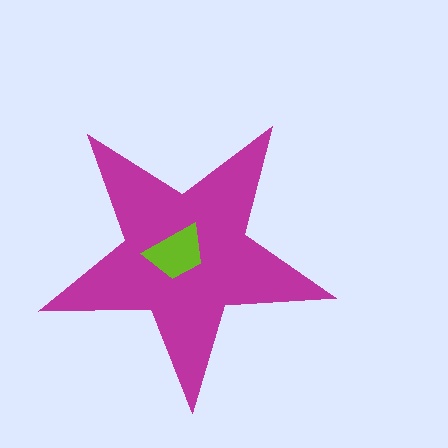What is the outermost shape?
The magenta star.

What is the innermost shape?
The lime trapezoid.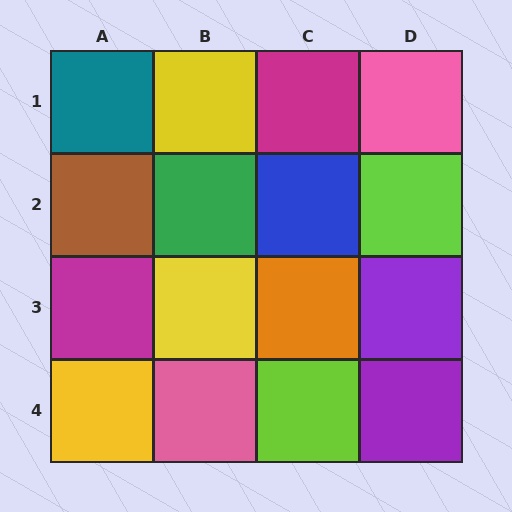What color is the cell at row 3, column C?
Orange.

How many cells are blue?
1 cell is blue.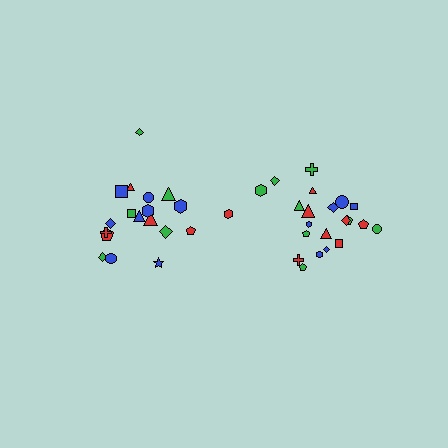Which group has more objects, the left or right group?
The right group.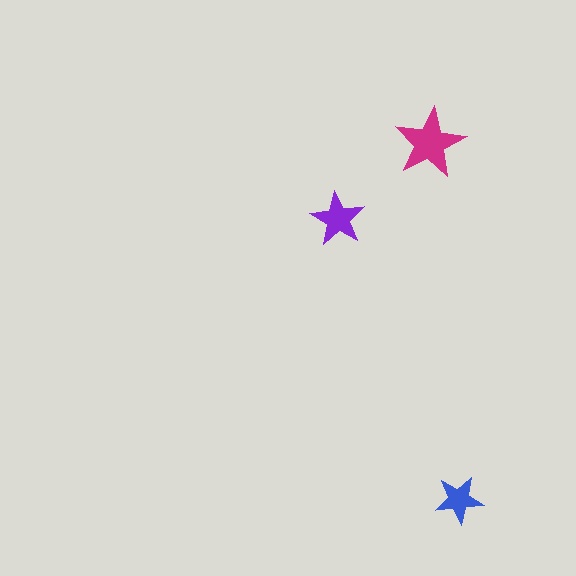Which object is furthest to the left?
The purple star is leftmost.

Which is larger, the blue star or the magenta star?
The magenta one.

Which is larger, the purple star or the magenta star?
The magenta one.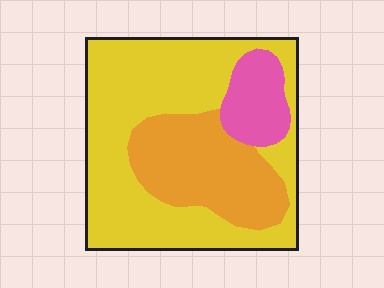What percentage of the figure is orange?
Orange takes up between a sixth and a third of the figure.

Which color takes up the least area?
Pink, at roughly 10%.